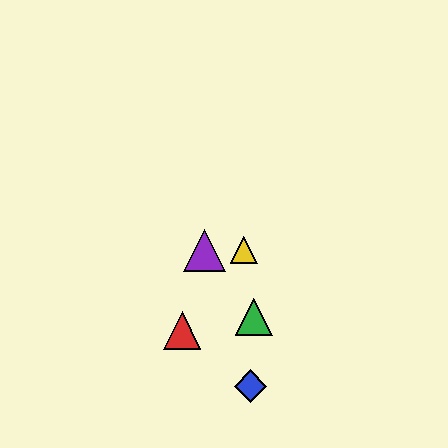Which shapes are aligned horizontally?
The yellow triangle, the purple triangle are aligned horizontally.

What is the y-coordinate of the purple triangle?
The purple triangle is at y≈250.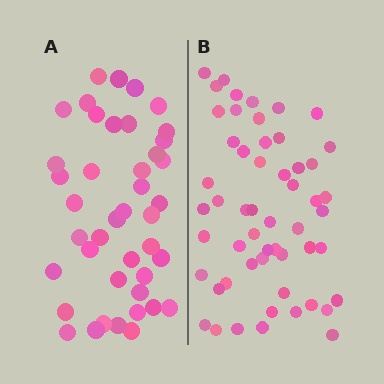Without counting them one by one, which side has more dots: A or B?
Region B (the right region) has more dots.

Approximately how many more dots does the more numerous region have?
Region B has roughly 12 or so more dots than region A.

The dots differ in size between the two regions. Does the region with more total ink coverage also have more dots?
No. Region A has more total ink coverage because its dots are larger, but region B actually contains more individual dots. Total area can be misleading — the number of items is what matters here.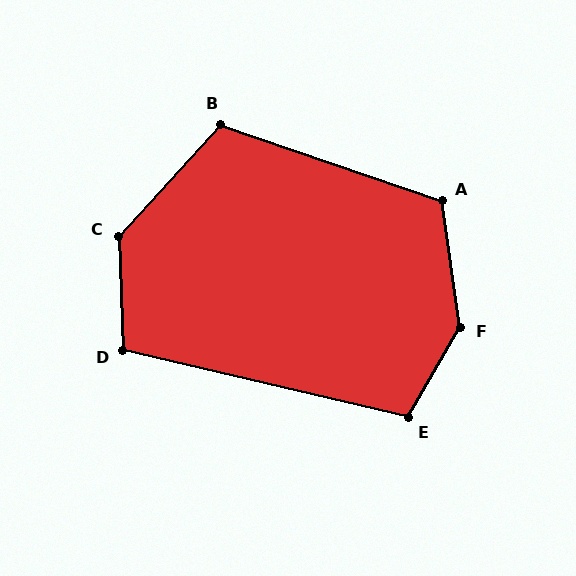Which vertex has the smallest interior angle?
D, at approximately 105 degrees.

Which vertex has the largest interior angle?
F, at approximately 142 degrees.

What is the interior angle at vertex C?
Approximately 136 degrees (obtuse).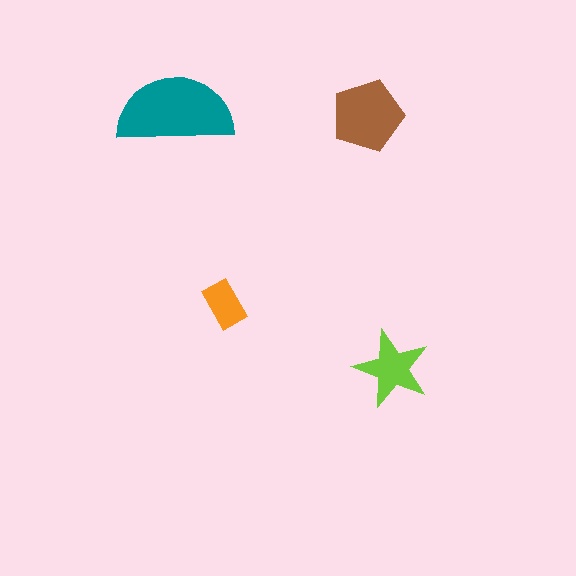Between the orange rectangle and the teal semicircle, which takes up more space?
The teal semicircle.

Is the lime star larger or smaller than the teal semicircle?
Smaller.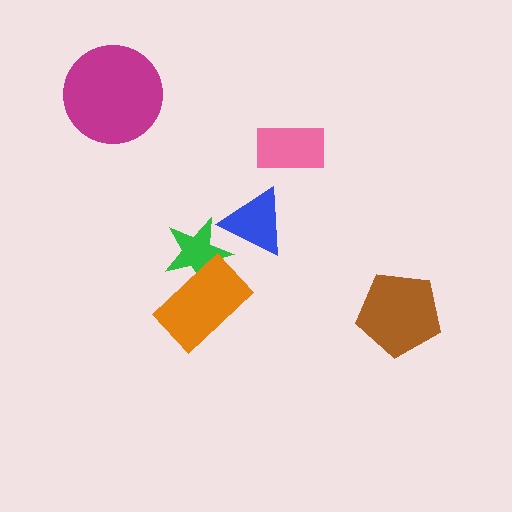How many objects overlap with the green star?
2 objects overlap with the green star.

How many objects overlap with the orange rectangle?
1 object overlaps with the orange rectangle.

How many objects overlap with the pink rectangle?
0 objects overlap with the pink rectangle.